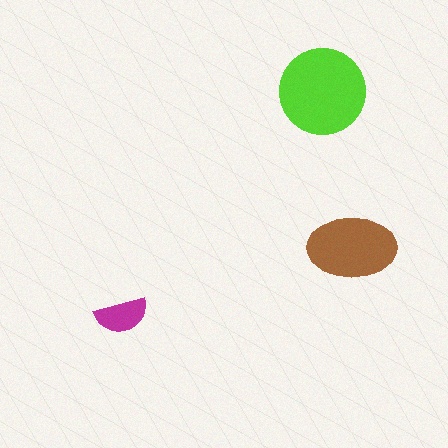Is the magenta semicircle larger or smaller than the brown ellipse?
Smaller.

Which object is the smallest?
The magenta semicircle.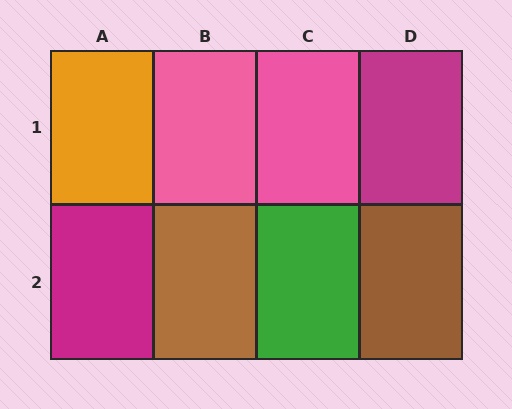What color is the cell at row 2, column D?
Brown.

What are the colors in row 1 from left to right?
Orange, pink, pink, magenta.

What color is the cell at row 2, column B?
Brown.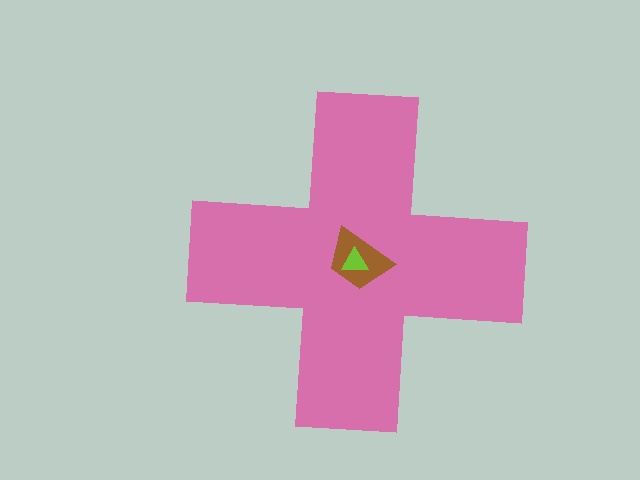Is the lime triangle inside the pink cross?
Yes.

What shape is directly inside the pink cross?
The brown trapezoid.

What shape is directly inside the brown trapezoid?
The lime triangle.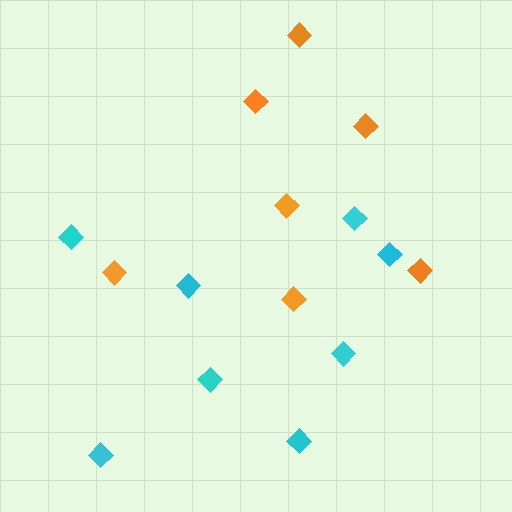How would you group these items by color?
There are 2 groups: one group of orange diamonds (7) and one group of cyan diamonds (8).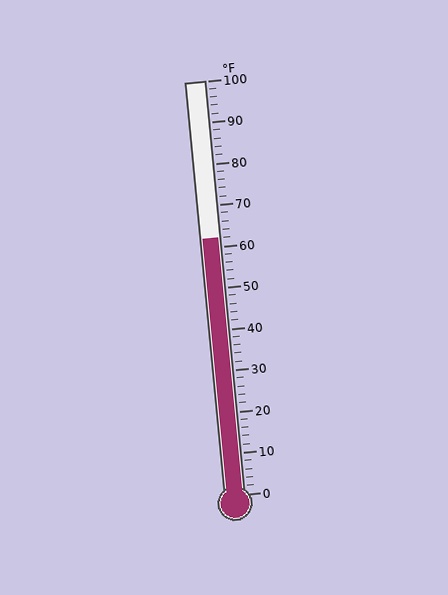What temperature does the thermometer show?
The thermometer shows approximately 62°F.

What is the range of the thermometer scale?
The thermometer scale ranges from 0°F to 100°F.